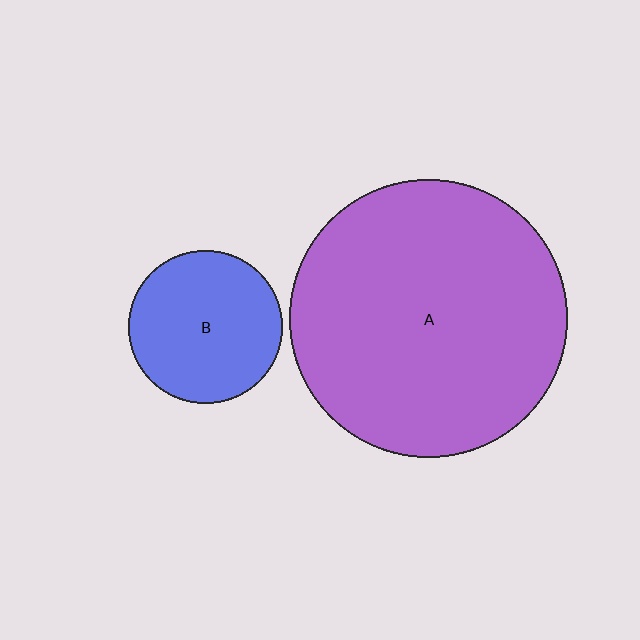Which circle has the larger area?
Circle A (purple).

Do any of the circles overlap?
No, none of the circles overlap.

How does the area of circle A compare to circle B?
Approximately 3.3 times.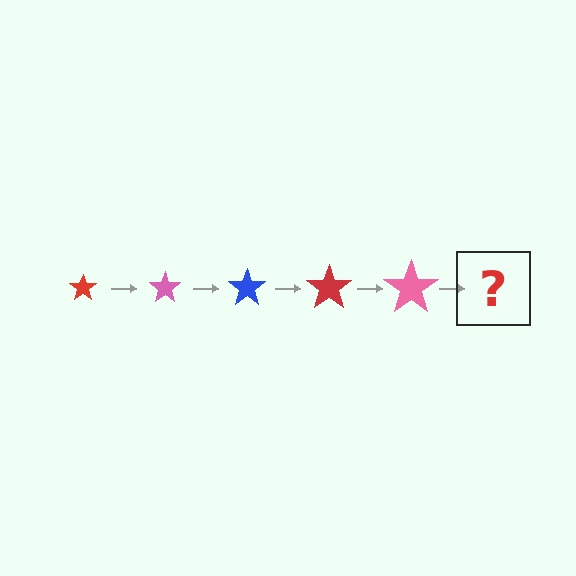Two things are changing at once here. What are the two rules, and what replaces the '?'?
The two rules are that the star grows larger each step and the color cycles through red, pink, and blue. The '?' should be a blue star, larger than the previous one.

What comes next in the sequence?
The next element should be a blue star, larger than the previous one.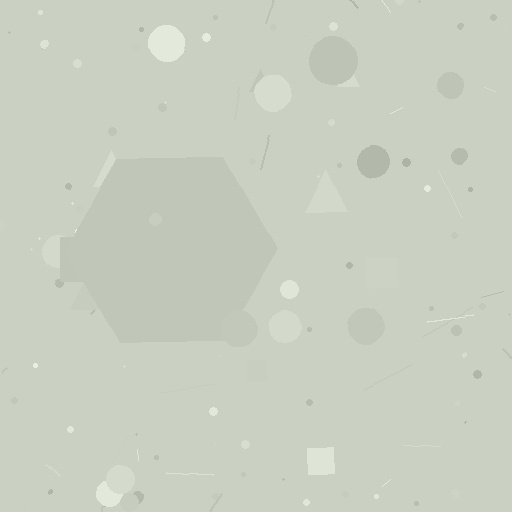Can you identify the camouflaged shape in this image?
The camouflaged shape is a hexagon.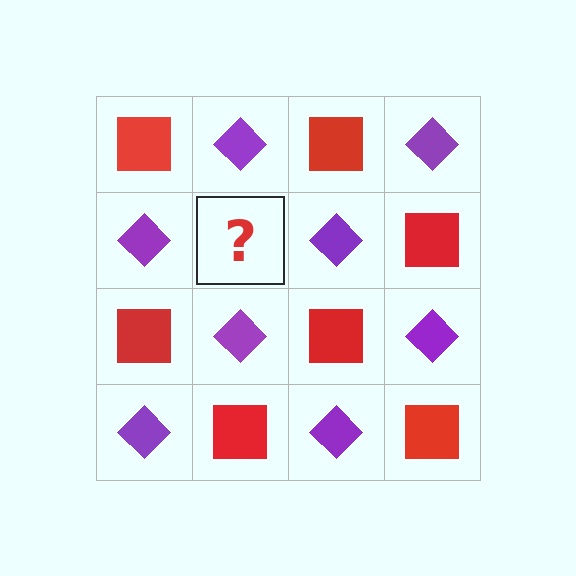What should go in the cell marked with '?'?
The missing cell should contain a red square.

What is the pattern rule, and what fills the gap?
The rule is that it alternates red square and purple diamond in a checkerboard pattern. The gap should be filled with a red square.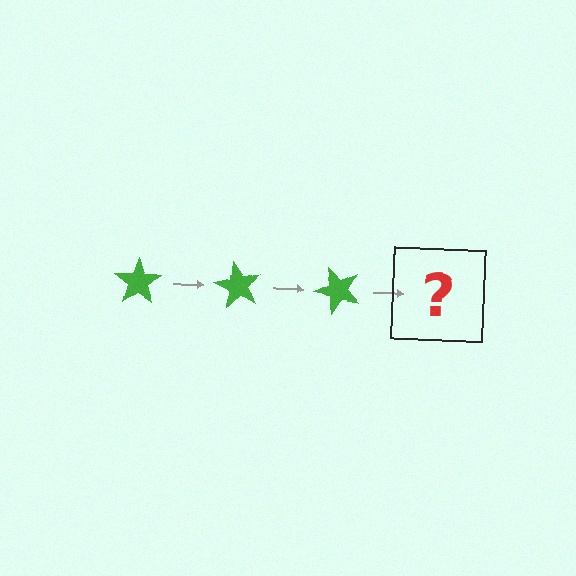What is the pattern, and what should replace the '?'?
The pattern is that the star rotates 60 degrees each step. The '?' should be a green star rotated 180 degrees.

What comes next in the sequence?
The next element should be a green star rotated 180 degrees.